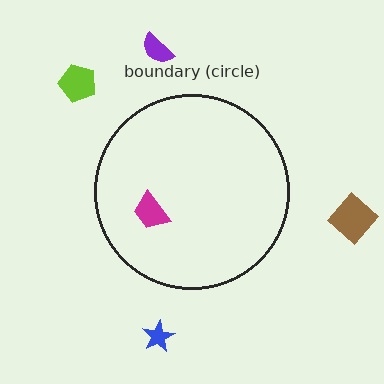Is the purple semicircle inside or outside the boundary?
Outside.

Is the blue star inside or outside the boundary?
Outside.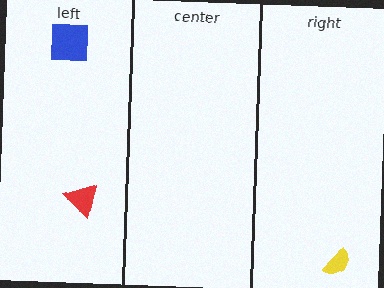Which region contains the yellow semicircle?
The right region.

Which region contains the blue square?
The left region.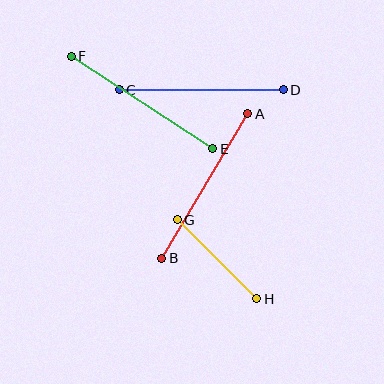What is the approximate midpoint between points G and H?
The midpoint is at approximately (217, 259) pixels.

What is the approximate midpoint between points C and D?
The midpoint is at approximately (201, 90) pixels.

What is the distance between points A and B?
The distance is approximately 168 pixels.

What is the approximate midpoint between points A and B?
The midpoint is at approximately (205, 186) pixels.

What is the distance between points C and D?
The distance is approximately 164 pixels.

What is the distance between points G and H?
The distance is approximately 112 pixels.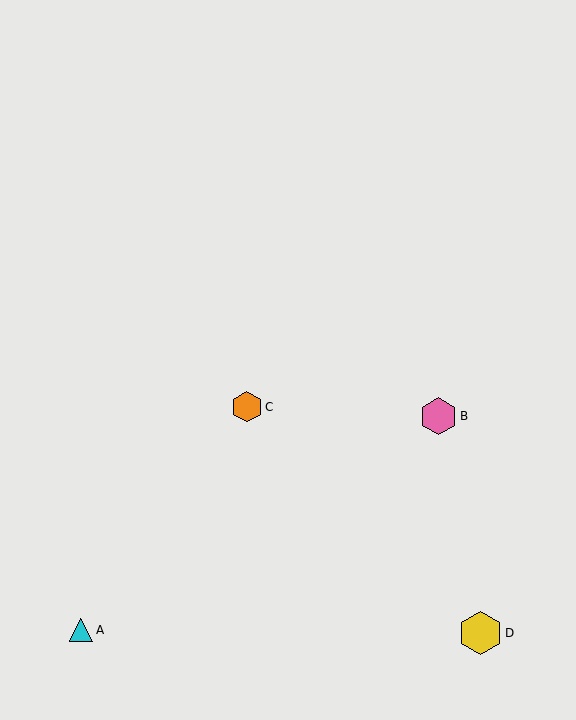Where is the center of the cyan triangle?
The center of the cyan triangle is at (81, 630).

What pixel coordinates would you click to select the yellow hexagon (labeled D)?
Click at (480, 633) to select the yellow hexagon D.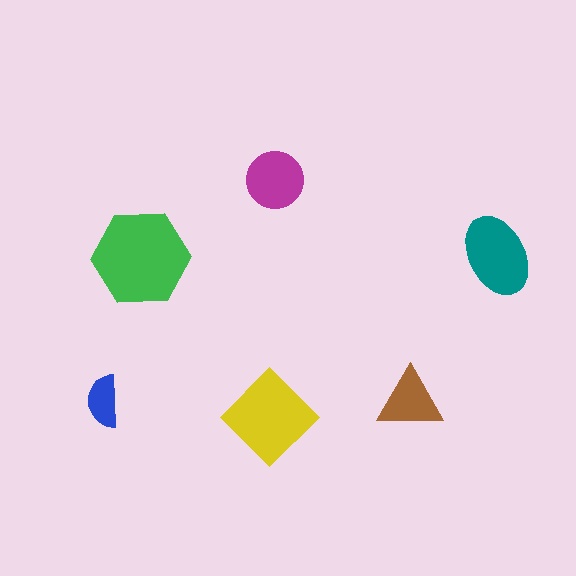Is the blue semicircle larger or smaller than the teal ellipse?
Smaller.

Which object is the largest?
The green hexagon.